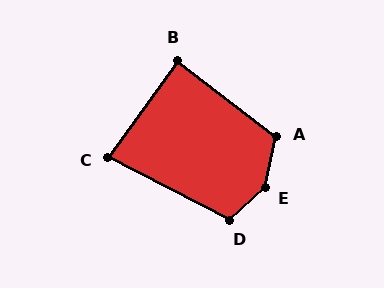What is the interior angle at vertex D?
Approximately 110 degrees (obtuse).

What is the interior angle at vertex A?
Approximately 115 degrees (obtuse).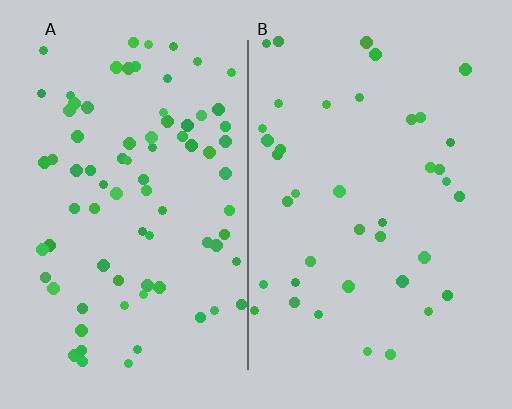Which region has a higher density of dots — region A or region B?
A (the left).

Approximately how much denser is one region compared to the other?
Approximately 2.0× — region A over region B.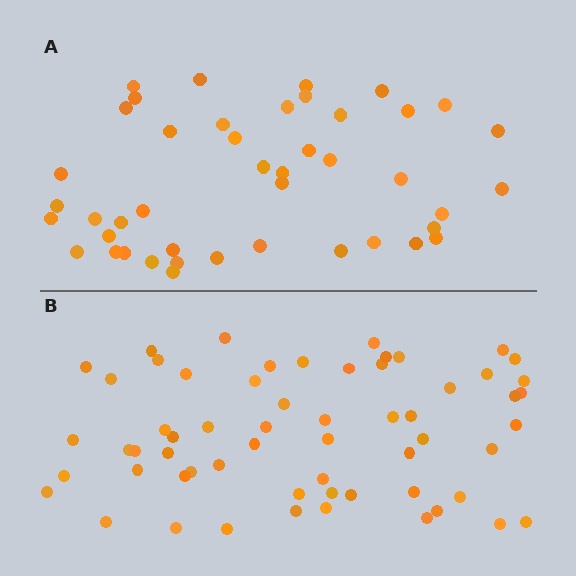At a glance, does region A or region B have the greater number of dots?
Region B (the bottom region) has more dots.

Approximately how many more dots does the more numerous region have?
Region B has approximately 15 more dots than region A.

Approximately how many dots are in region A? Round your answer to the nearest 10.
About 40 dots. (The exact count is 44, which rounds to 40.)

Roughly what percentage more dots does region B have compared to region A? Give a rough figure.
About 35% more.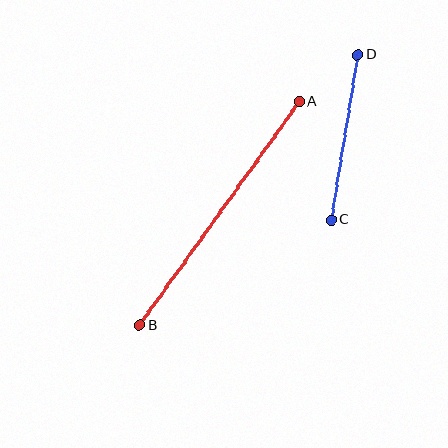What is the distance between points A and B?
The distance is approximately 275 pixels.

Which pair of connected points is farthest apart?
Points A and B are farthest apart.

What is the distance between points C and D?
The distance is approximately 168 pixels.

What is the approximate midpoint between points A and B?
The midpoint is at approximately (220, 214) pixels.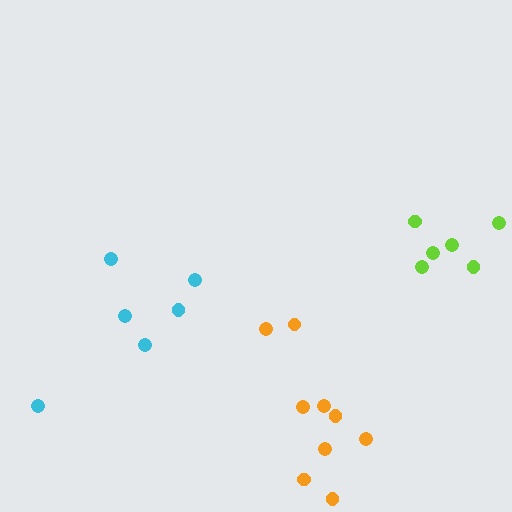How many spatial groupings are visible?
There are 3 spatial groupings.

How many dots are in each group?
Group 1: 6 dots, Group 2: 6 dots, Group 3: 9 dots (21 total).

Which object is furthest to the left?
The cyan cluster is leftmost.